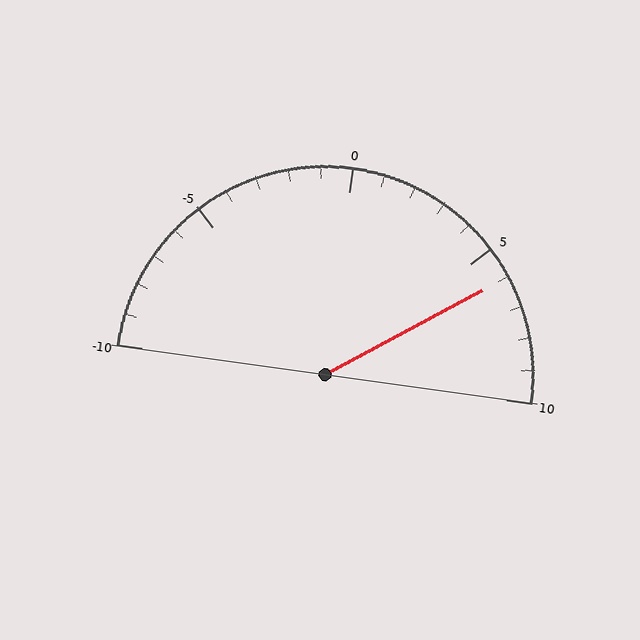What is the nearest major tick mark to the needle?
The nearest major tick mark is 5.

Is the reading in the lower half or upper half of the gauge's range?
The reading is in the upper half of the range (-10 to 10).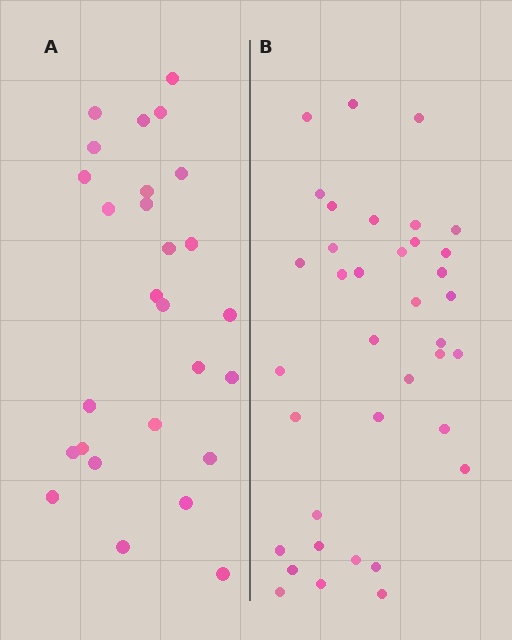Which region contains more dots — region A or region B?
Region B (the right region) has more dots.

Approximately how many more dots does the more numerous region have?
Region B has roughly 10 or so more dots than region A.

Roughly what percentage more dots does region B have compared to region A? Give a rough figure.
About 35% more.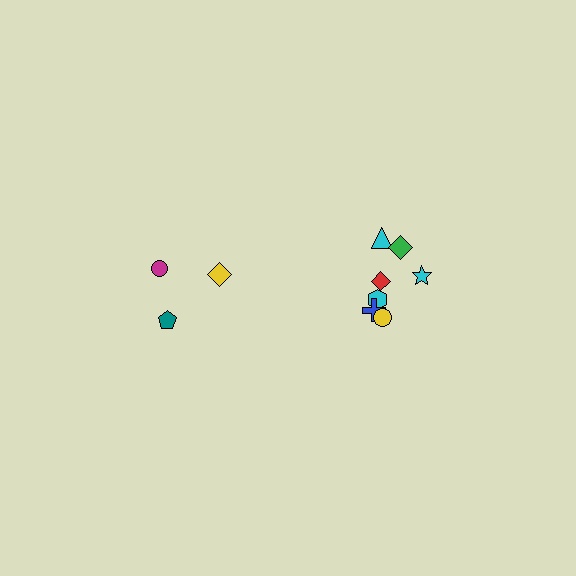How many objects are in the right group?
There are 7 objects.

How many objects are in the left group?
There are 3 objects.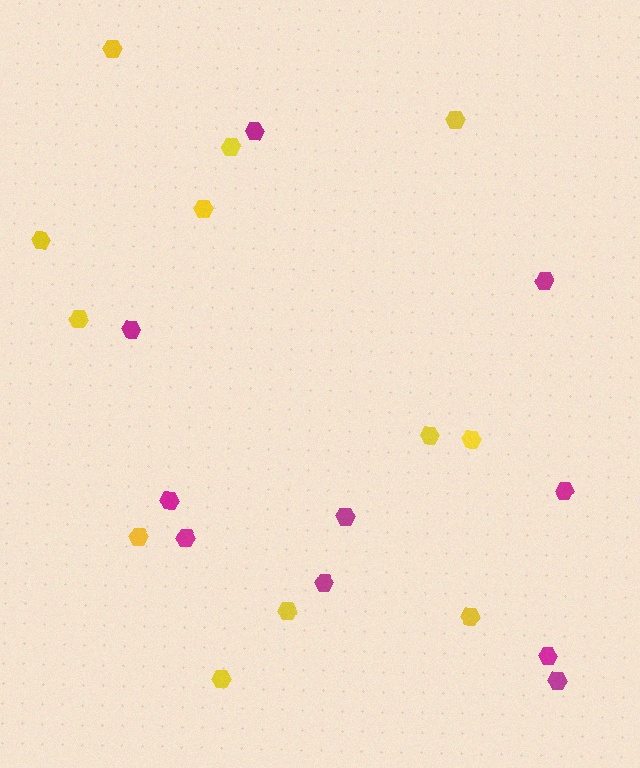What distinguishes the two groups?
There are 2 groups: one group of yellow hexagons (12) and one group of magenta hexagons (10).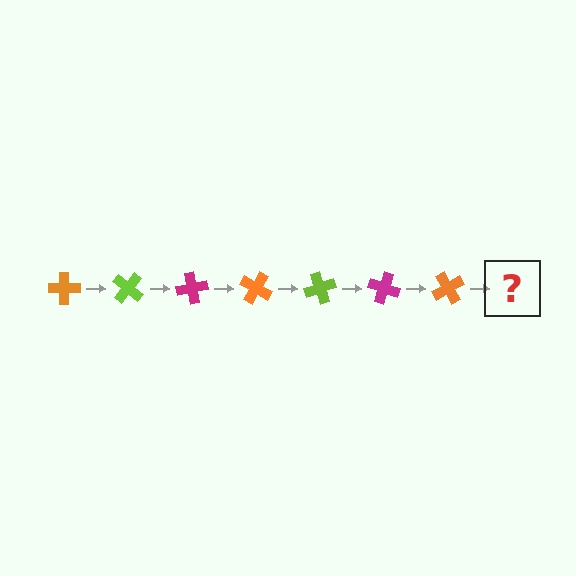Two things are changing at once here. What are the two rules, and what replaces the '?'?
The two rules are that it rotates 40 degrees each step and the color cycles through orange, lime, and magenta. The '?' should be a lime cross, rotated 280 degrees from the start.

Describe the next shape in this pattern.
It should be a lime cross, rotated 280 degrees from the start.